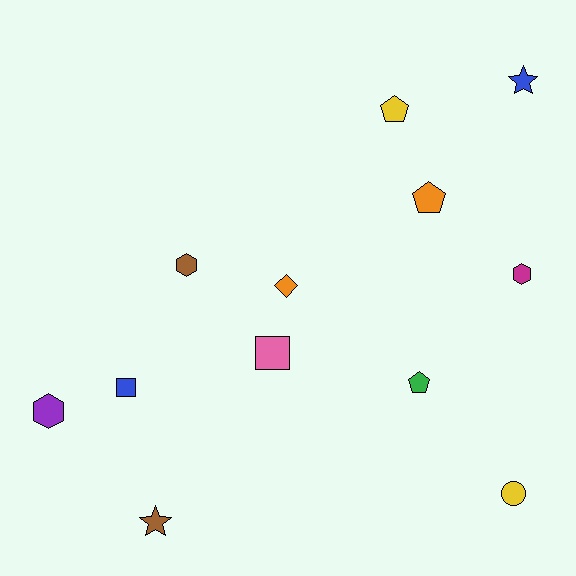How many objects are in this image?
There are 12 objects.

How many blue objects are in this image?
There are 2 blue objects.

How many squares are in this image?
There are 2 squares.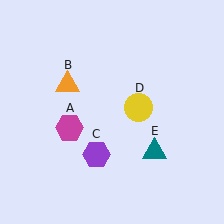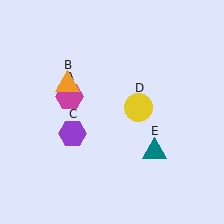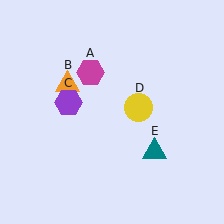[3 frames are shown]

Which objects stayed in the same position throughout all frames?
Orange triangle (object B) and yellow circle (object D) and teal triangle (object E) remained stationary.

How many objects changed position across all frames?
2 objects changed position: magenta hexagon (object A), purple hexagon (object C).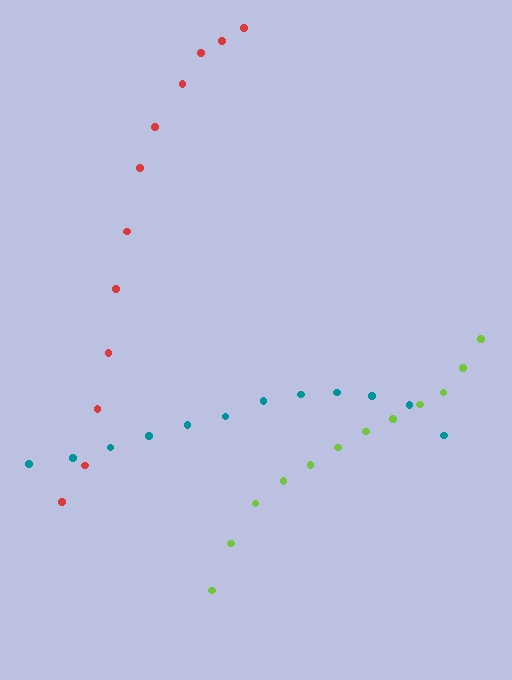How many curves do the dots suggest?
There are 3 distinct paths.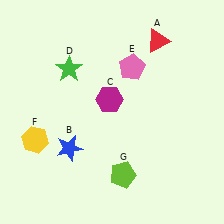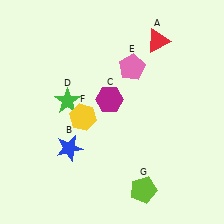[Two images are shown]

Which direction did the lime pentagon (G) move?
The lime pentagon (G) moved right.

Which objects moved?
The objects that moved are: the green star (D), the yellow hexagon (F), the lime pentagon (G).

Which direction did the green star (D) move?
The green star (D) moved down.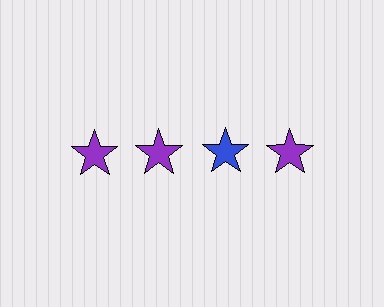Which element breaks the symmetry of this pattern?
The blue star in the top row, center column breaks the symmetry. All other shapes are purple stars.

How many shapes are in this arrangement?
There are 4 shapes arranged in a grid pattern.